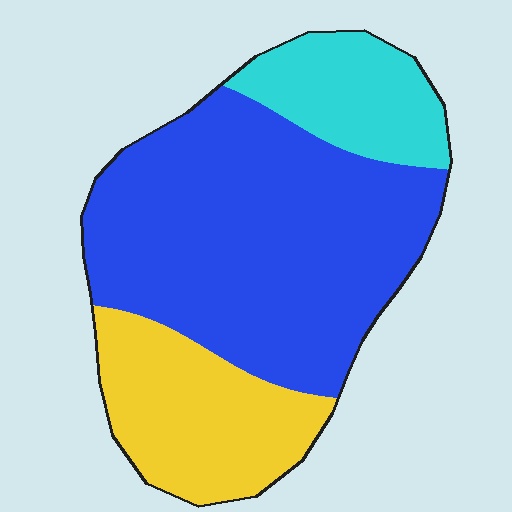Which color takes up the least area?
Cyan, at roughly 15%.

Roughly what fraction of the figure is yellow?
Yellow covers about 25% of the figure.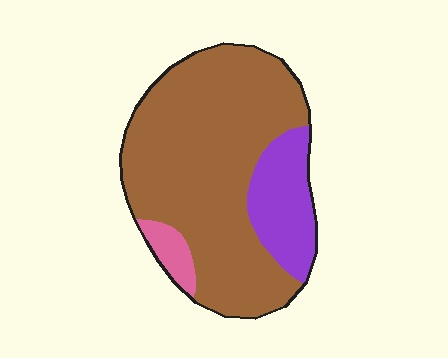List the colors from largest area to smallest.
From largest to smallest: brown, purple, pink.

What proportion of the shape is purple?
Purple covers roughly 20% of the shape.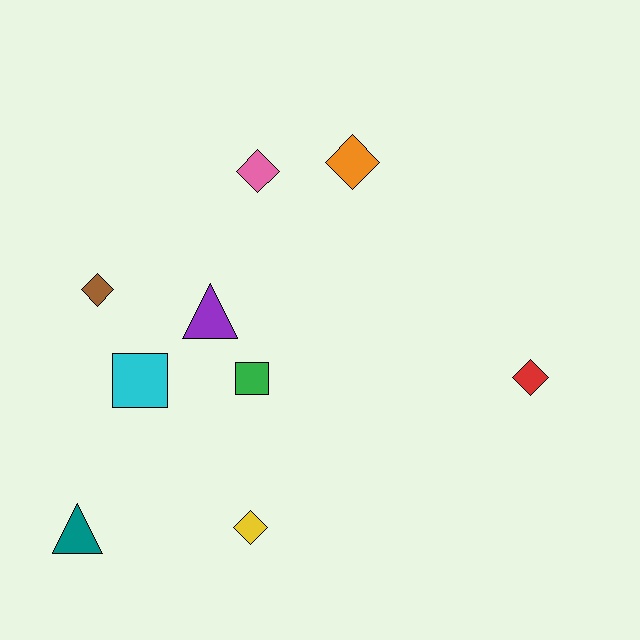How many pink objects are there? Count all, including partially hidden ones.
There is 1 pink object.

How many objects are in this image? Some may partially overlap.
There are 9 objects.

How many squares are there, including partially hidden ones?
There are 2 squares.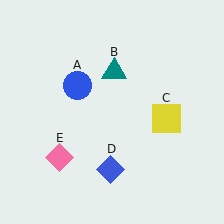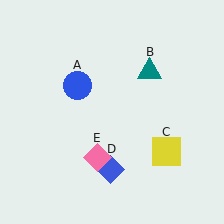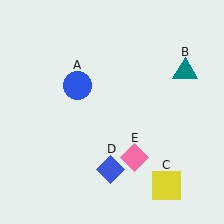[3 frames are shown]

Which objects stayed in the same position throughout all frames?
Blue circle (object A) and blue diamond (object D) remained stationary.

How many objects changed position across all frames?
3 objects changed position: teal triangle (object B), yellow square (object C), pink diamond (object E).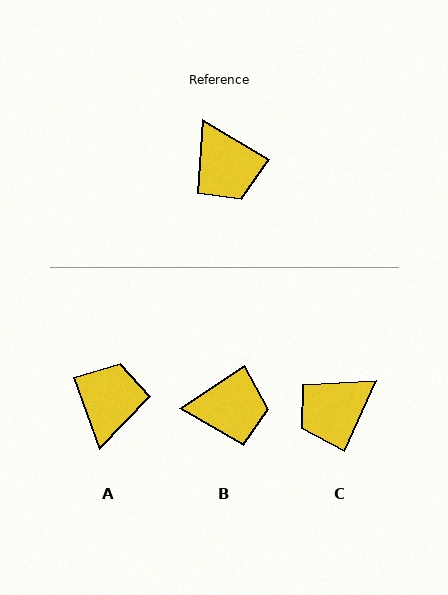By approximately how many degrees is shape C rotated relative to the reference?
Approximately 83 degrees clockwise.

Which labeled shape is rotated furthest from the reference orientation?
A, about 141 degrees away.